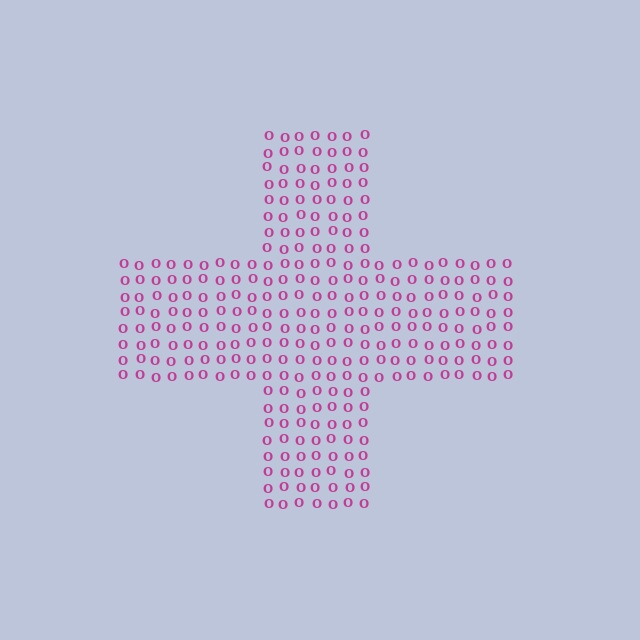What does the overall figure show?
The overall figure shows a cross.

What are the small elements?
The small elements are letter O's.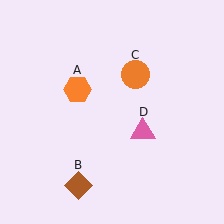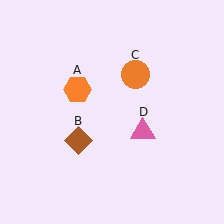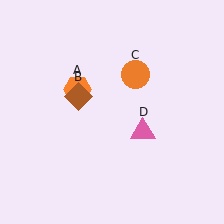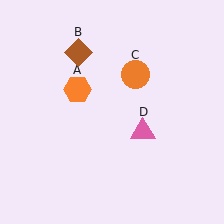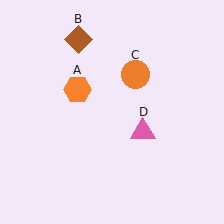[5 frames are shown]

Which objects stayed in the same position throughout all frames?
Orange hexagon (object A) and orange circle (object C) and pink triangle (object D) remained stationary.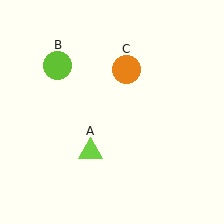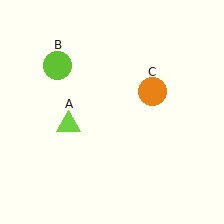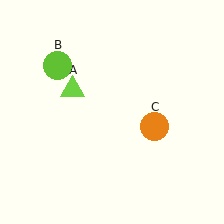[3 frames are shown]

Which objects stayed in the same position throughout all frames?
Lime circle (object B) remained stationary.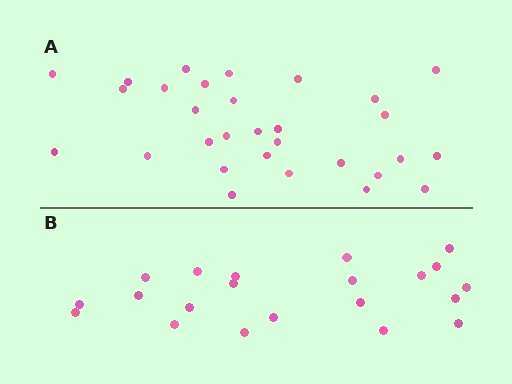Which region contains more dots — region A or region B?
Region A (the top region) has more dots.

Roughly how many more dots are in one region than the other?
Region A has roughly 8 or so more dots than region B.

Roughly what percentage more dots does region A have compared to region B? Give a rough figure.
About 45% more.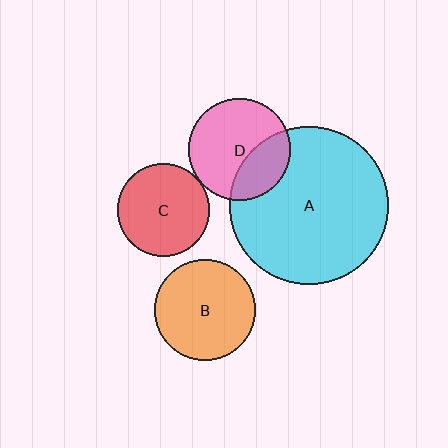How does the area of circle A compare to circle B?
Approximately 2.5 times.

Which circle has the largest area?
Circle A (cyan).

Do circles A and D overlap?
Yes.